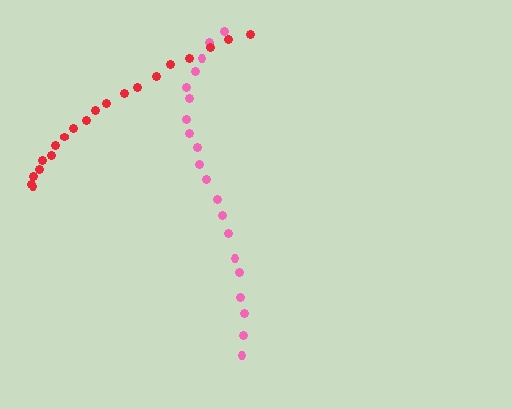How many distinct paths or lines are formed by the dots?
There are 2 distinct paths.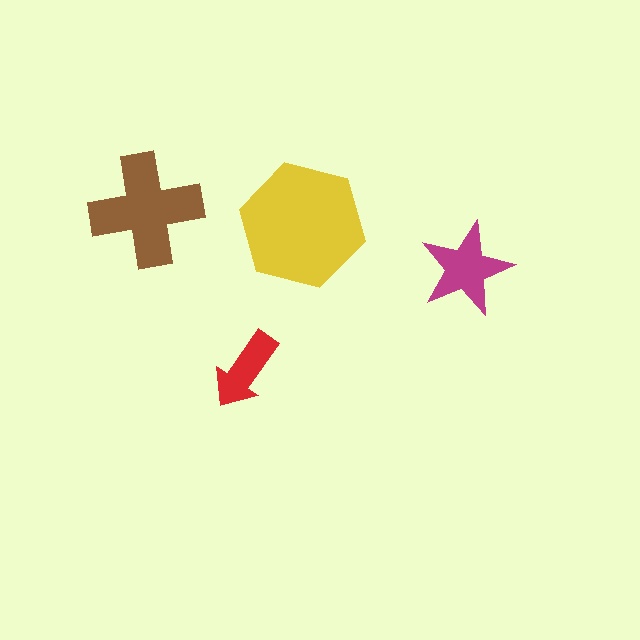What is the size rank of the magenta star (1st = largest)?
3rd.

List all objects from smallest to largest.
The red arrow, the magenta star, the brown cross, the yellow hexagon.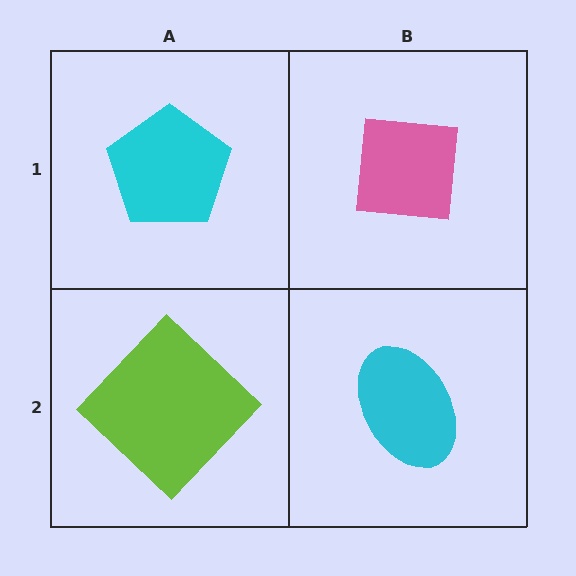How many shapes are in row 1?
2 shapes.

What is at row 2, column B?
A cyan ellipse.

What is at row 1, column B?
A pink square.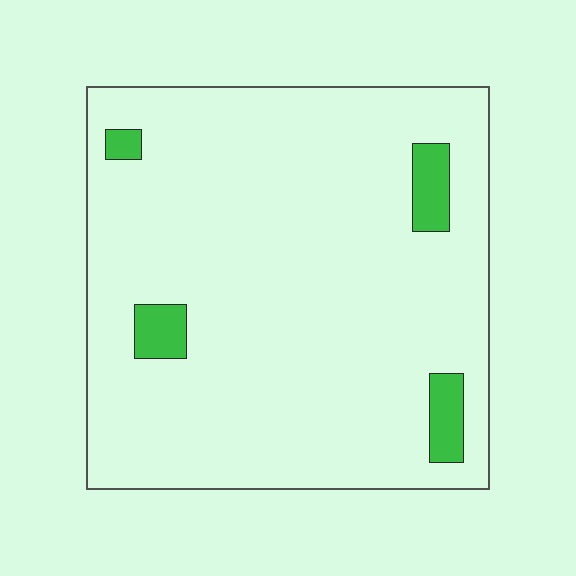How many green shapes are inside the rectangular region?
4.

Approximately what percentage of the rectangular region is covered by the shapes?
Approximately 5%.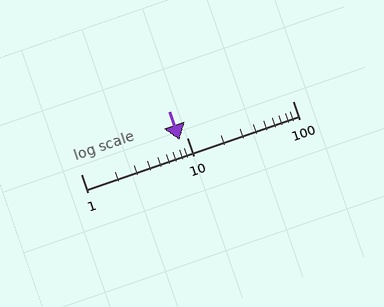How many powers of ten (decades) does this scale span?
The scale spans 2 decades, from 1 to 100.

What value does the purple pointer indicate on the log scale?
The pointer indicates approximately 8.5.